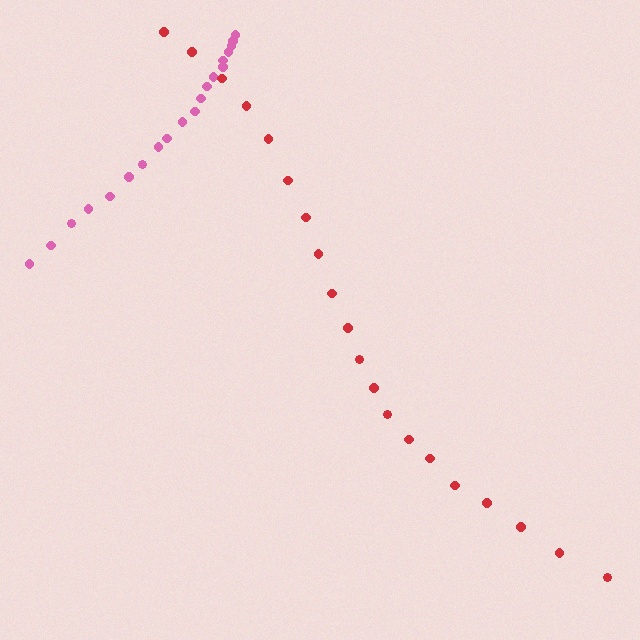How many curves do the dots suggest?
There are 2 distinct paths.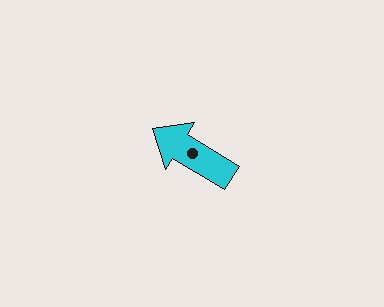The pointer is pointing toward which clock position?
Roughly 10 o'clock.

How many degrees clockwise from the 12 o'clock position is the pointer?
Approximately 302 degrees.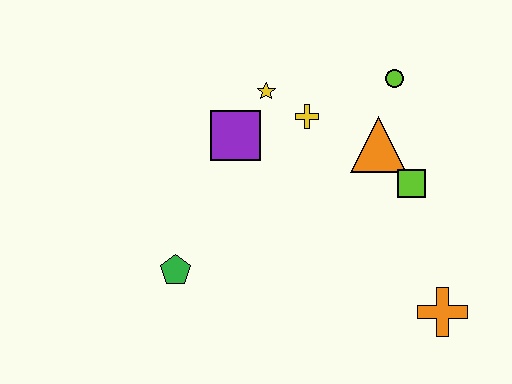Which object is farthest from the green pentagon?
The lime circle is farthest from the green pentagon.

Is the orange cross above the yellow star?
No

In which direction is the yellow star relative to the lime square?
The yellow star is to the left of the lime square.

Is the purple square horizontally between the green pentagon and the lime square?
Yes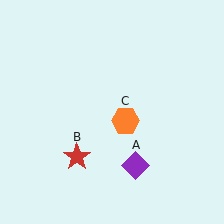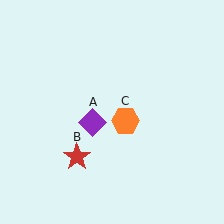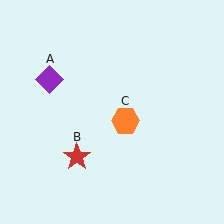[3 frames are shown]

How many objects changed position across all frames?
1 object changed position: purple diamond (object A).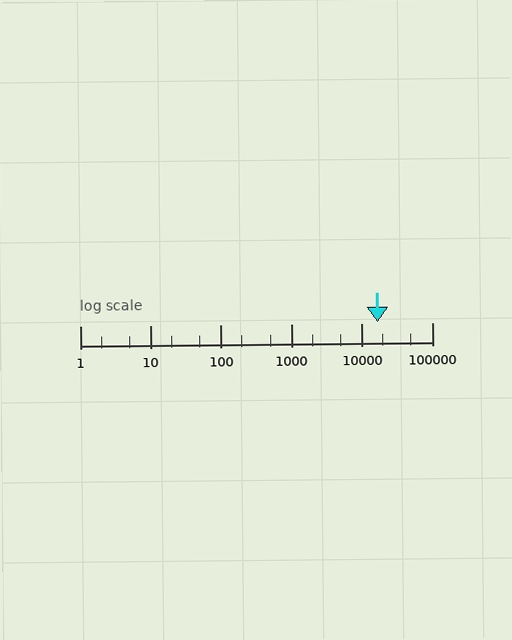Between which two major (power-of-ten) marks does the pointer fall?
The pointer is between 10000 and 100000.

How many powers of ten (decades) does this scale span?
The scale spans 5 decades, from 1 to 100000.